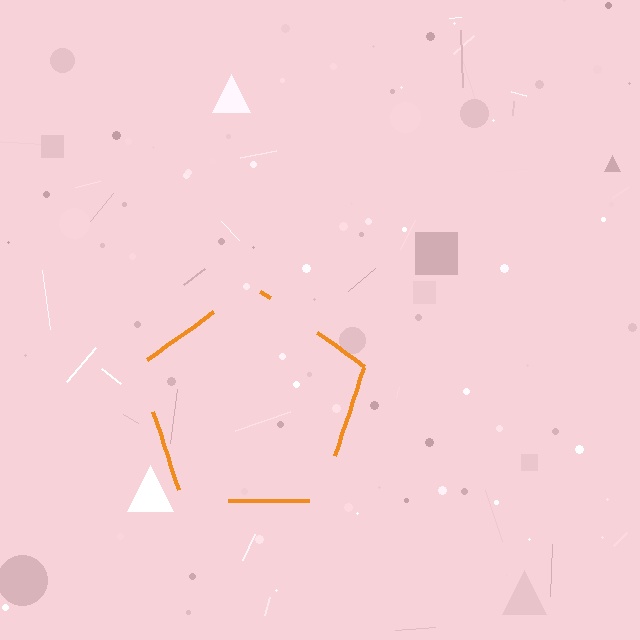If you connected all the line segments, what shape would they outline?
They would outline a pentagon.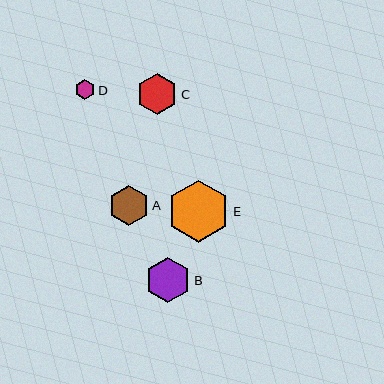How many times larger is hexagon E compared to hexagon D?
Hexagon E is approximately 3.1 times the size of hexagon D.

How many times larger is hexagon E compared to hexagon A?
Hexagon E is approximately 1.5 times the size of hexagon A.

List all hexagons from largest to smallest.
From largest to smallest: E, B, C, A, D.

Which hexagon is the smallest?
Hexagon D is the smallest with a size of approximately 20 pixels.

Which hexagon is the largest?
Hexagon E is the largest with a size of approximately 62 pixels.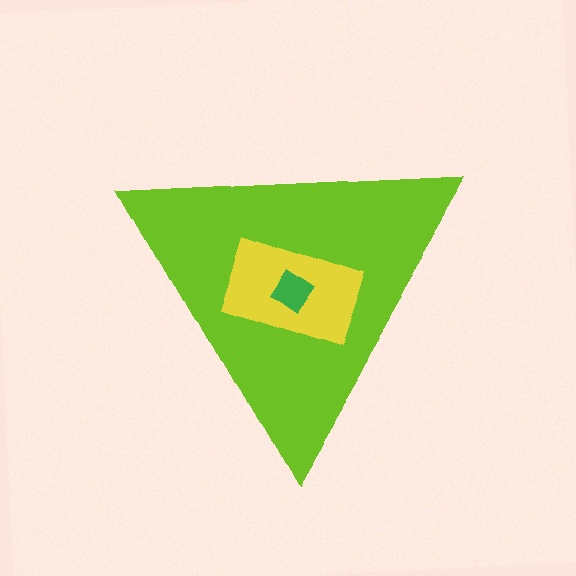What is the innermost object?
The green diamond.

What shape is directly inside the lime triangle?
The yellow rectangle.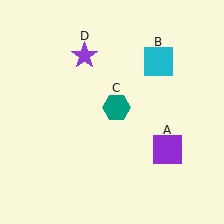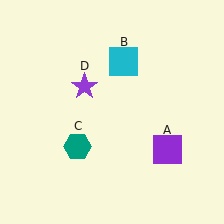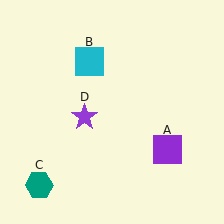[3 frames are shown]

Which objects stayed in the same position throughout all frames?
Purple square (object A) remained stationary.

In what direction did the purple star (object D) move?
The purple star (object D) moved down.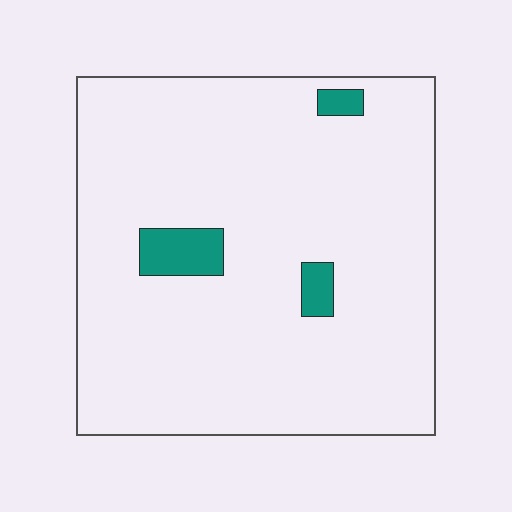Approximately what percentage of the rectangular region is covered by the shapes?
Approximately 5%.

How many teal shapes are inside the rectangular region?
3.